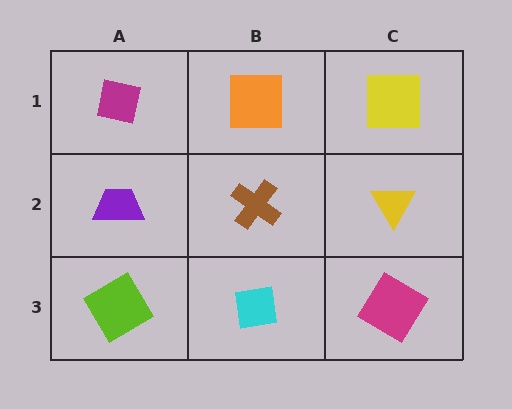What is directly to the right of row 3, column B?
A magenta diamond.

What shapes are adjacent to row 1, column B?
A brown cross (row 2, column B), a magenta square (row 1, column A), a yellow square (row 1, column C).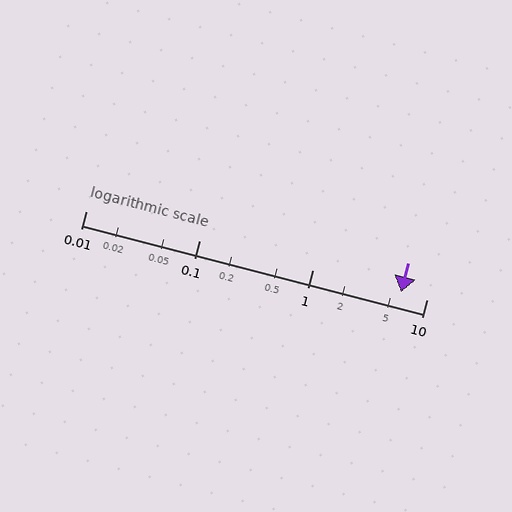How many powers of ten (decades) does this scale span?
The scale spans 3 decades, from 0.01 to 10.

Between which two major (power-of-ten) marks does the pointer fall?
The pointer is between 1 and 10.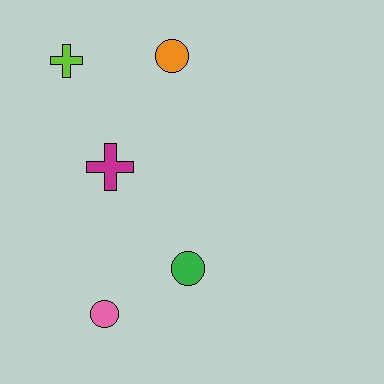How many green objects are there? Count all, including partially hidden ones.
There is 1 green object.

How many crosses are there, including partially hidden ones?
There are 2 crosses.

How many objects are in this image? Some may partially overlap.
There are 5 objects.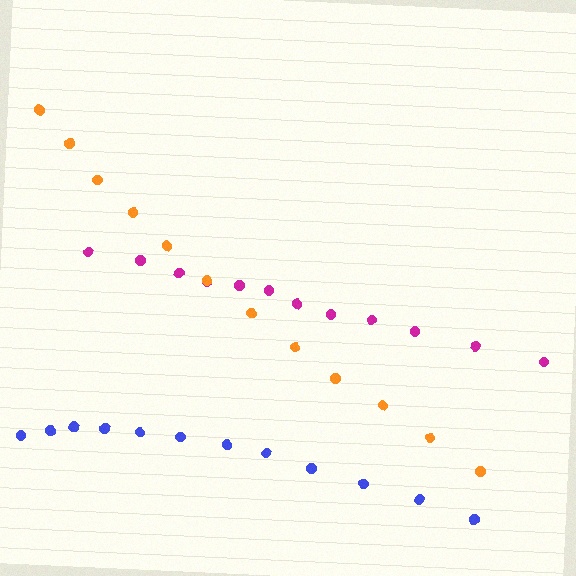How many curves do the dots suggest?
There are 3 distinct paths.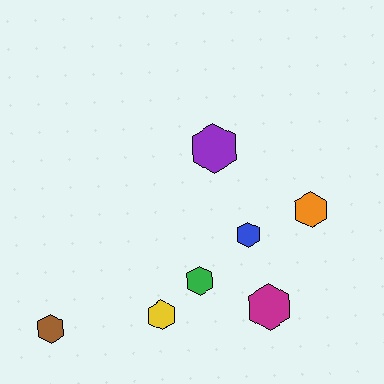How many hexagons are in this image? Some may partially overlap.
There are 7 hexagons.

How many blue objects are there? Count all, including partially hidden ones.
There is 1 blue object.